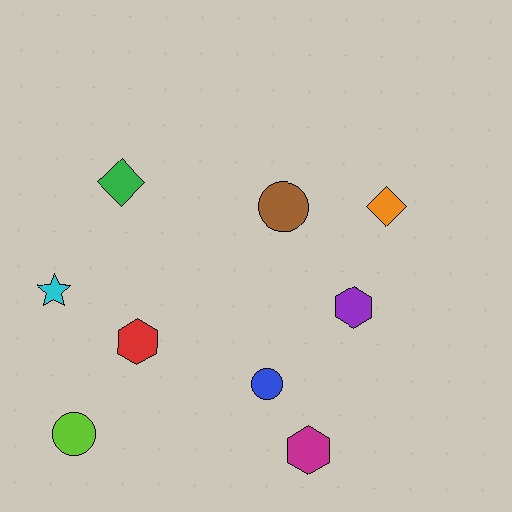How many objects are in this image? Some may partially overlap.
There are 9 objects.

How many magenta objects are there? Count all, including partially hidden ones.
There is 1 magenta object.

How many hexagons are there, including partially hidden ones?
There are 3 hexagons.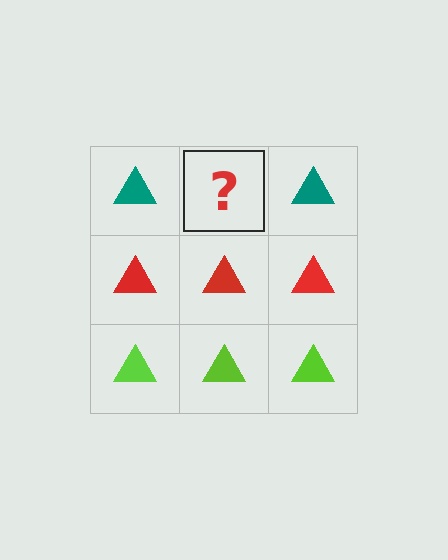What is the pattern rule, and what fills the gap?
The rule is that each row has a consistent color. The gap should be filled with a teal triangle.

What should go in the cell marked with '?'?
The missing cell should contain a teal triangle.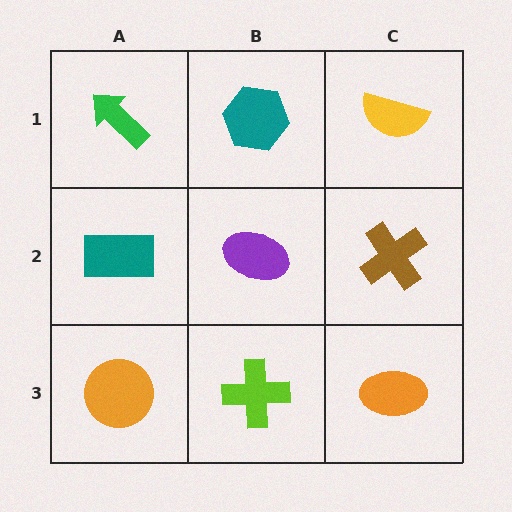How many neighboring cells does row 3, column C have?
2.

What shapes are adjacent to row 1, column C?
A brown cross (row 2, column C), a teal hexagon (row 1, column B).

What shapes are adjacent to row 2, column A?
A green arrow (row 1, column A), an orange circle (row 3, column A), a purple ellipse (row 2, column B).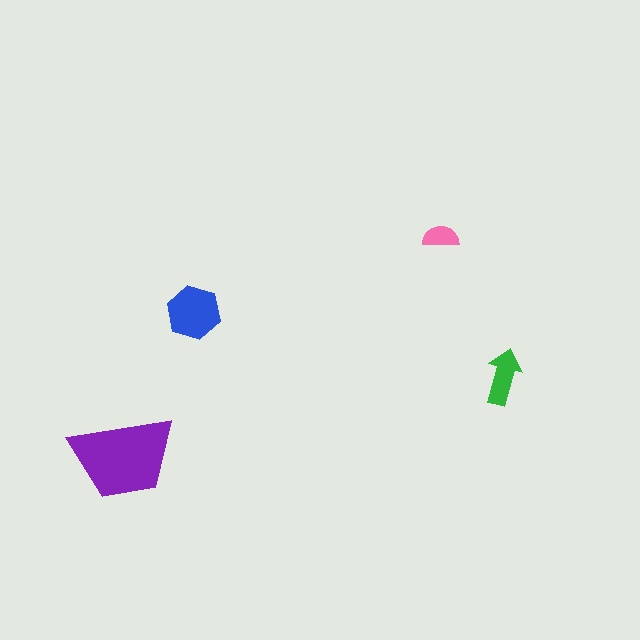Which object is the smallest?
The pink semicircle.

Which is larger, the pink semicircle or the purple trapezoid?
The purple trapezoid.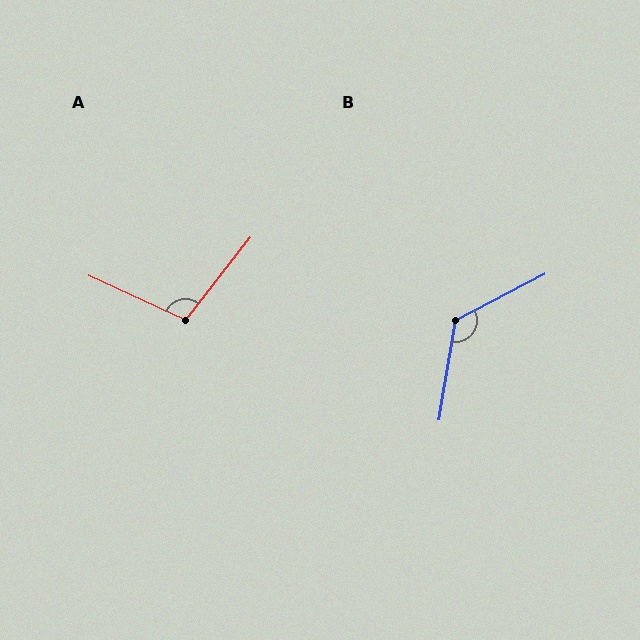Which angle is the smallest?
A, at approximately 103 degrees.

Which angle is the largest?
B, at approximately 127 degrees.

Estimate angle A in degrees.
Approximately 103 degrees.